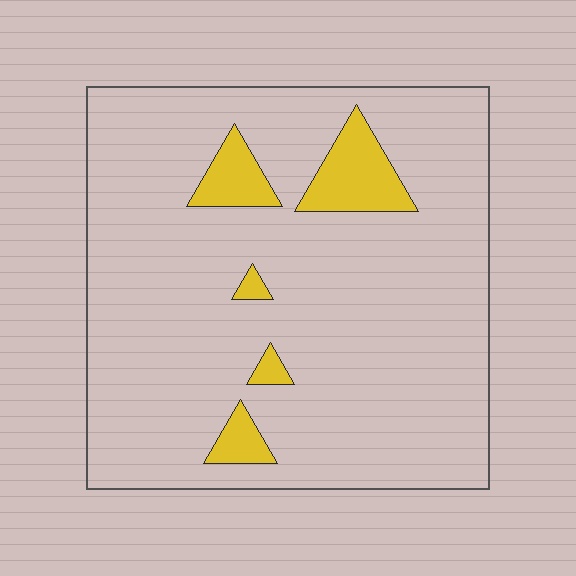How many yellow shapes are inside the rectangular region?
5.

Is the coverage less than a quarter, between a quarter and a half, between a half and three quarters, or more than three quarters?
Less than a quarter.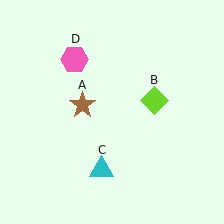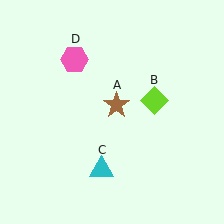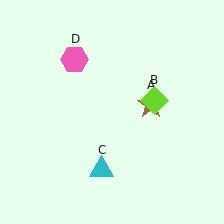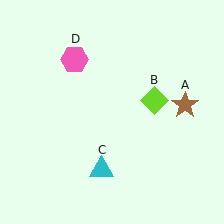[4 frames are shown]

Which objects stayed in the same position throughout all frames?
Lime diamond (object B) and cyan triangle (object C) and pink hexagon (object D) remained stationary.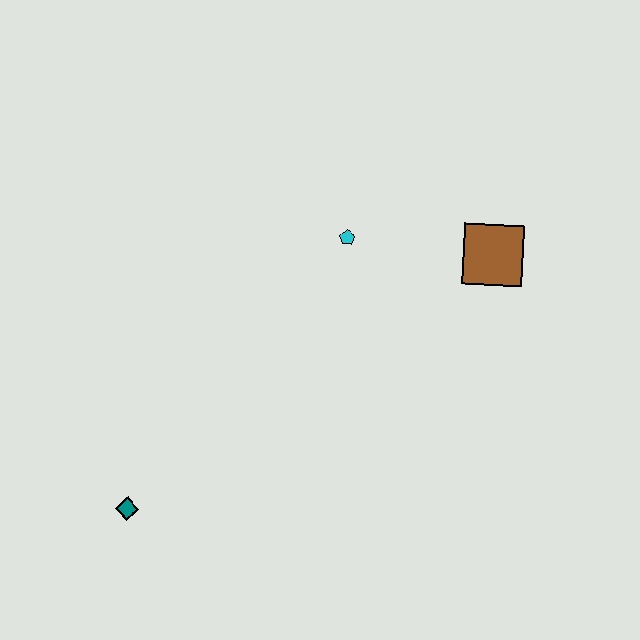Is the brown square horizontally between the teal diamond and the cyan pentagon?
No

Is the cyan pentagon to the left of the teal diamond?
No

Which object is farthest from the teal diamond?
The brown square is farthest from the teal diamond.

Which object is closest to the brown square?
The cyan pentagon is closest to the brown square.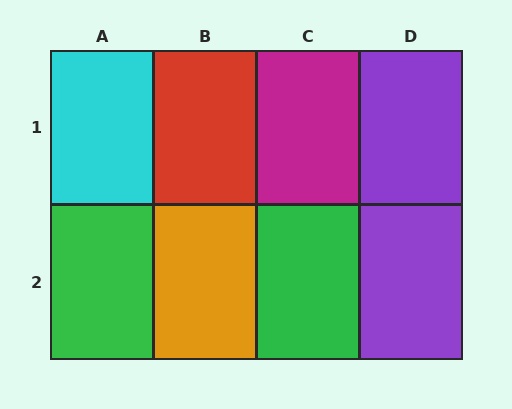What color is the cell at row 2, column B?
Orange.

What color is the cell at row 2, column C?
Green.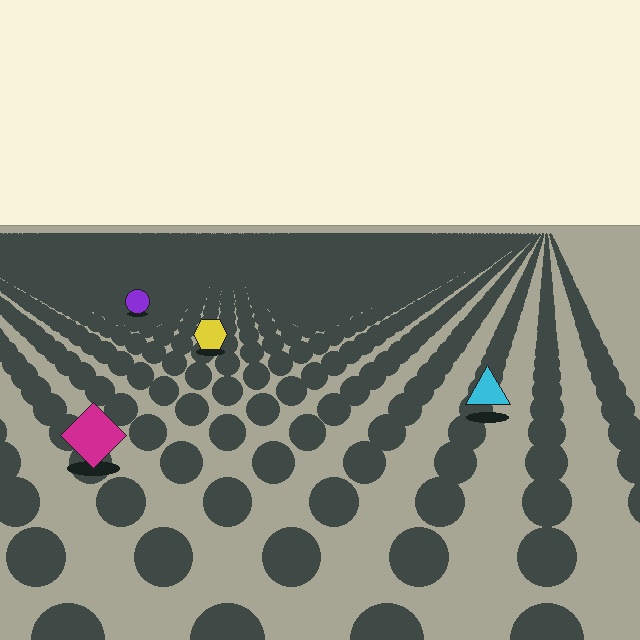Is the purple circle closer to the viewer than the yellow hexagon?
No. The yellow hexagon is closer — you can tell from the texture gradient: the ground texture is coarser near it.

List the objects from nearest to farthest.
From nearest to farthest: the magenta diamond, the cyan triangle, the yellow hexagon, the purple circle.